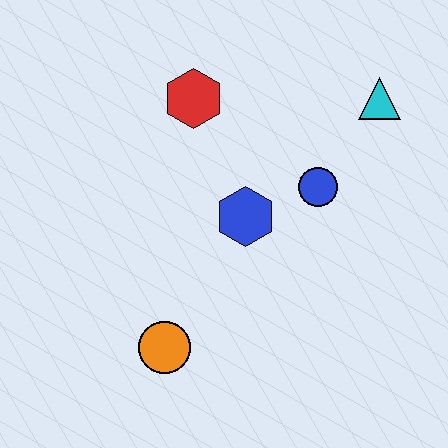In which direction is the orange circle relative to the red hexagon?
The orange circle is below the red hexagon.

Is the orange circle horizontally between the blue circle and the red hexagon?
No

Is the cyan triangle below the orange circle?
No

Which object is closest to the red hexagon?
The blue hexagon is closest to the red hexagon.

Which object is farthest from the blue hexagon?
The cyan triangle is farthest from the blue hexagon.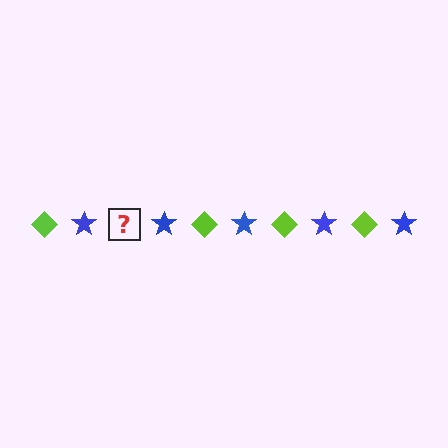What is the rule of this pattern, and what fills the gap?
The rule is that the pattern alternates between lime diamond and blue star. The gap should be filled with a lime diamond.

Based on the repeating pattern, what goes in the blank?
The blank should be a lime diamond.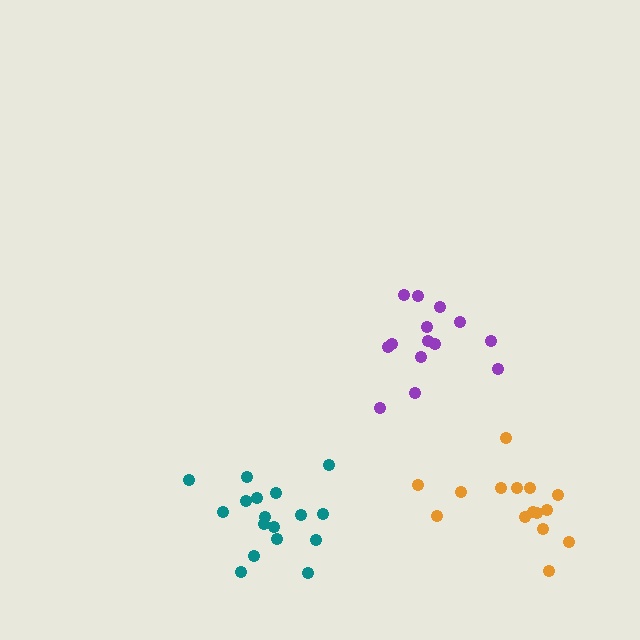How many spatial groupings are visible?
There are 3 spatial groupings.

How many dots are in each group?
Group 1: 14 dots, Group 2: 15 dots, Group 3: 17 dots (46 total).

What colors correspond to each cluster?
The clusters are colored: purple, orange, teal.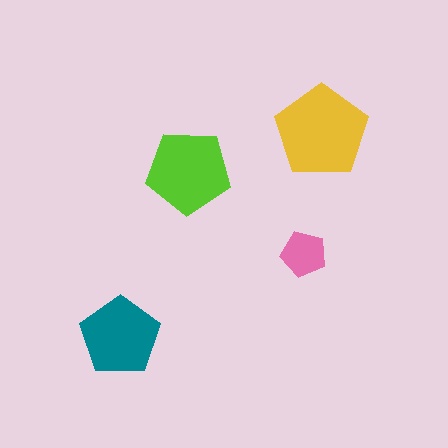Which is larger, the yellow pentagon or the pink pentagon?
The yellow one.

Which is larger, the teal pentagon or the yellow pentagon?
The yellow one.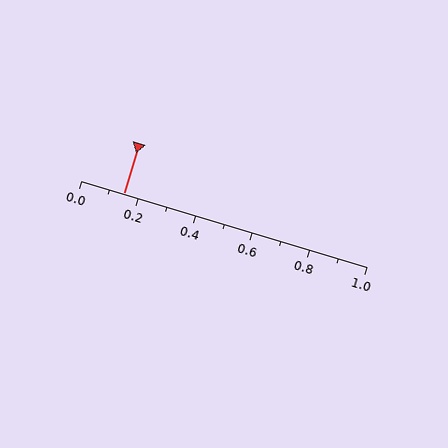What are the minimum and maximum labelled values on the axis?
The axis runs from 0.0 to 1.0.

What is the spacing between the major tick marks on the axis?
The major ticks are spaced 0.2 apart.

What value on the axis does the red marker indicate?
The marker indicates approximately 0.15.